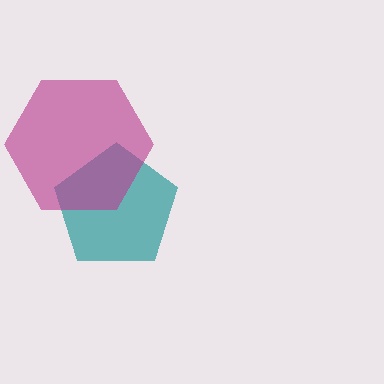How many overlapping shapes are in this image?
There are 2 overlapping shapes in the image.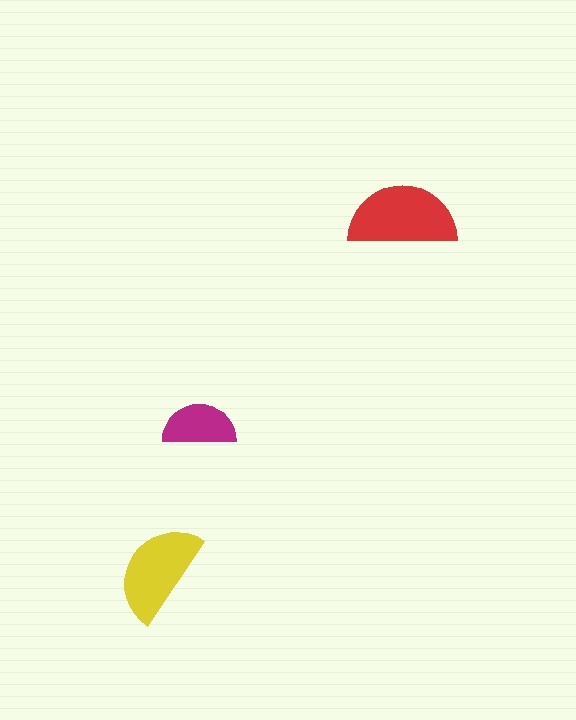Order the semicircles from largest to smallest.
the red one, the yellow one, the magenta one.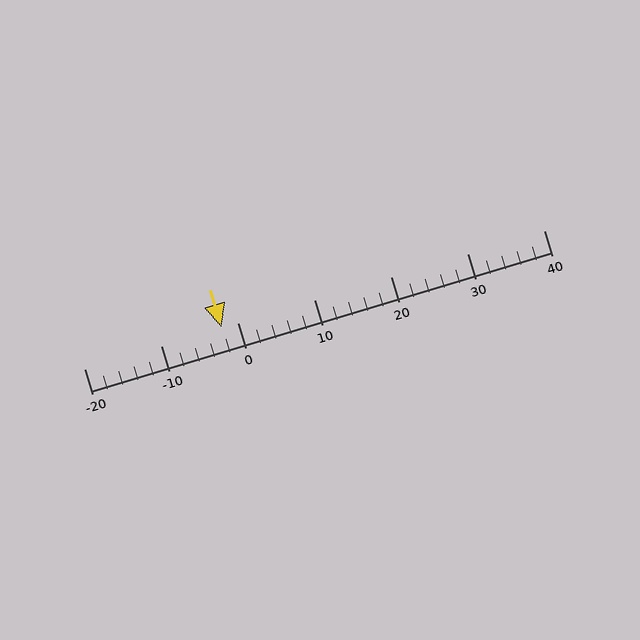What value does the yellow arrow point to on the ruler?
The yellow arrow points to approximately -2.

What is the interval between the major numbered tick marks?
The major tick marks are spaced 10 units apart.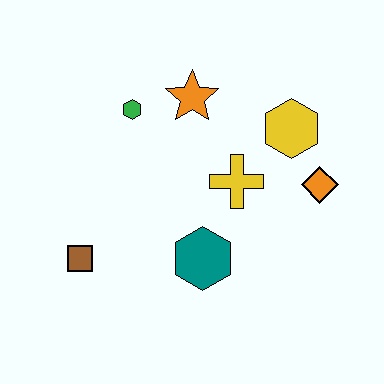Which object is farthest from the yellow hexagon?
The brown square is farthest from the yellow hexagon.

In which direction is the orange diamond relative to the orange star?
The orange diamond is to the right of the orange star.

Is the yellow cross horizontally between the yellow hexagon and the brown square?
Yes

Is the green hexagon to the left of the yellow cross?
Yes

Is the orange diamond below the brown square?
No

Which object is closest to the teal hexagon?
The yellow cross is closest to the teal hexagon.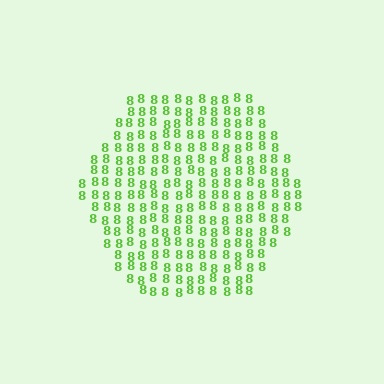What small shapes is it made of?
It is made of small digit 8's.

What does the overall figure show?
The overall figure shows a hexagon.